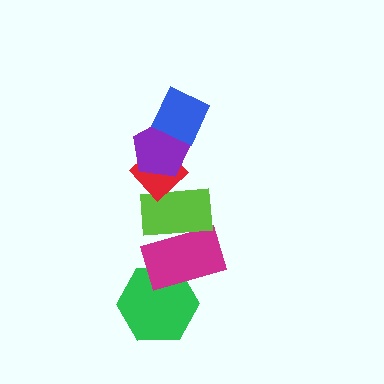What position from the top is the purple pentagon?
The purple pentagon is 2nd from the top.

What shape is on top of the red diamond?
The purple pentagon is on top of the red diamond.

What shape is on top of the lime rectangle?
The red diamond is on top of the lime rectangle.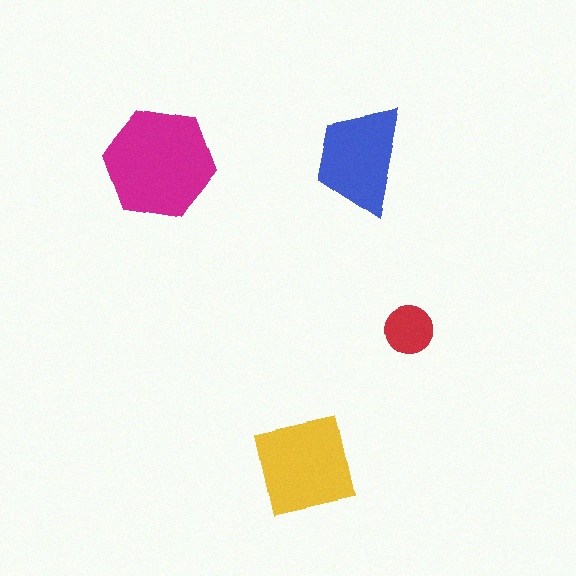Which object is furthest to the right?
The red circle is rightmost.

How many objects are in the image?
There are 4 objects in the image.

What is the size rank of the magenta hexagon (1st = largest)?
1st.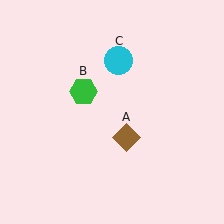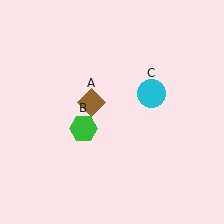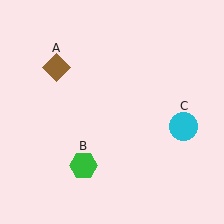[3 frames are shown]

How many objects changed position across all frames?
3 objects changed position: brown diamond (object A), green hexagon (object B), cyan circle (object C).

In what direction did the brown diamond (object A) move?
The brown diamond (object A) moved up and to the left.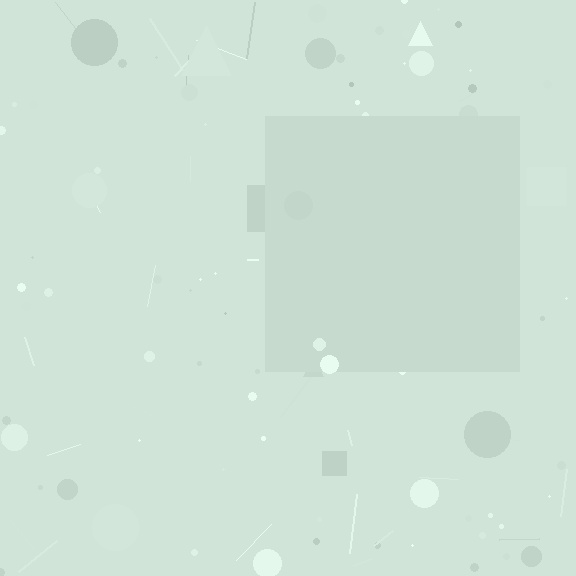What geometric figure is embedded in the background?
A square is embedded in the background.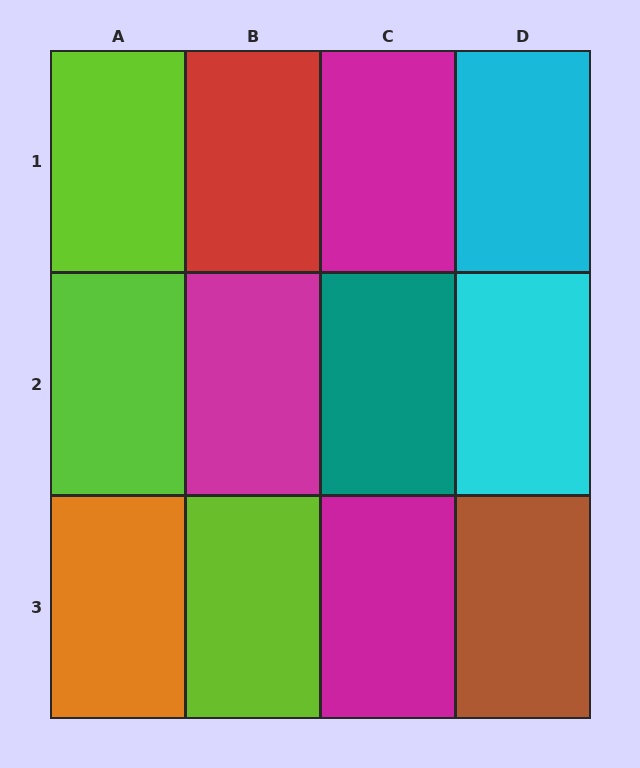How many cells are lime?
3 cells are lime.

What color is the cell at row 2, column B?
Magenta.